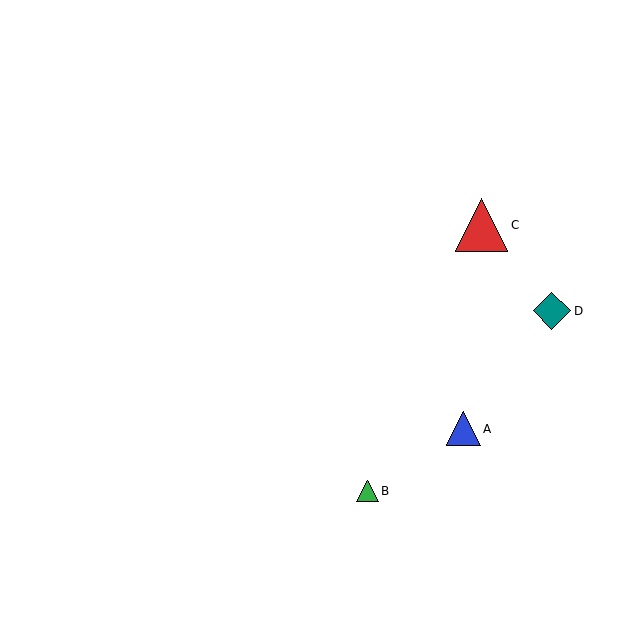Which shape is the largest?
The red triangle (labeled C) is the largest.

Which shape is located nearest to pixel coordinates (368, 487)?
The green triangle (labeled B) at (368, 491) is nearest to that location.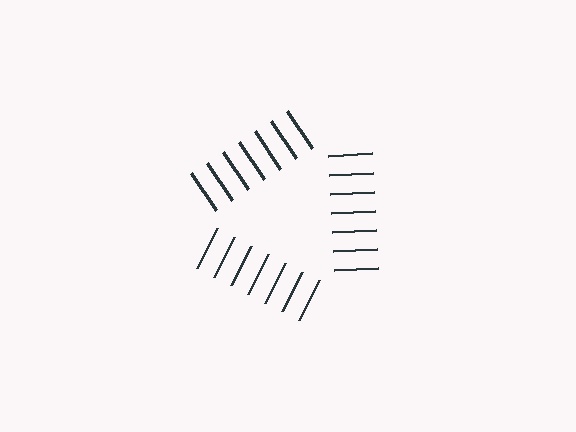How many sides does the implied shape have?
3 sides — the line-ends trace a triangle.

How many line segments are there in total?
21 — 7 along each of the 3 edges.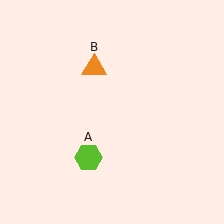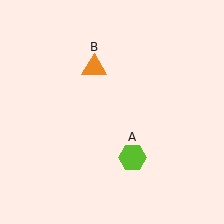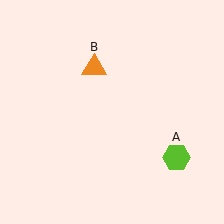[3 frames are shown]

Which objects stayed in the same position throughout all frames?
Orange triangle (object B) remained stationary.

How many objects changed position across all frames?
1 object changed position: lime hexagon (object A).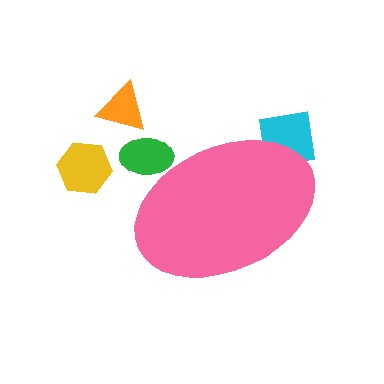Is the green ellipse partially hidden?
Yes, the green ellipse is partially hidden behind the pink ellipse.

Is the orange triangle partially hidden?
No, the orange triangle is fully visible.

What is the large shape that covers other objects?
A pink ellipse.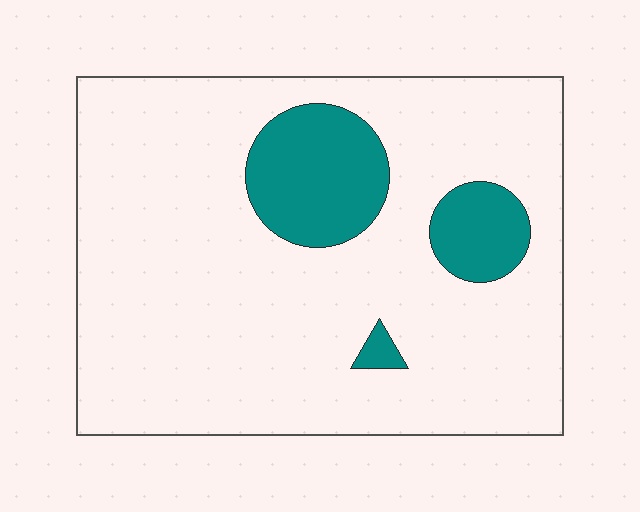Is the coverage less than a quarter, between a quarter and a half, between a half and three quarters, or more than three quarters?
Less than a quarter.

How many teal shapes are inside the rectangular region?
3.